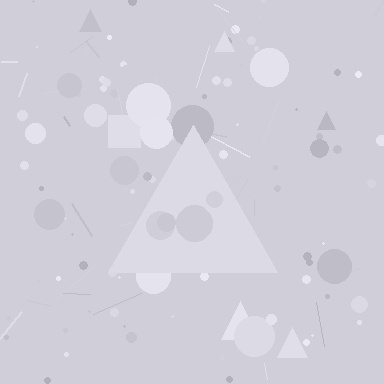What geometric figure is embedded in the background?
A triangle is embedded in the background.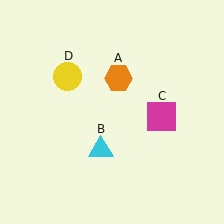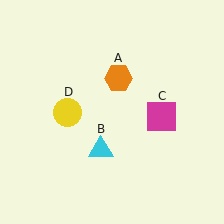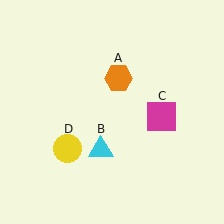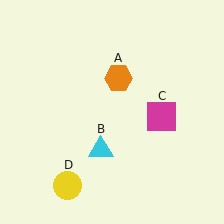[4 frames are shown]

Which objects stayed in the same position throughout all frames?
Orange hexagon (object A) and cyan triangle (object B) and magenta square (object C) remained stationary.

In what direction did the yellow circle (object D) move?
The yellow circle (object D) moved down.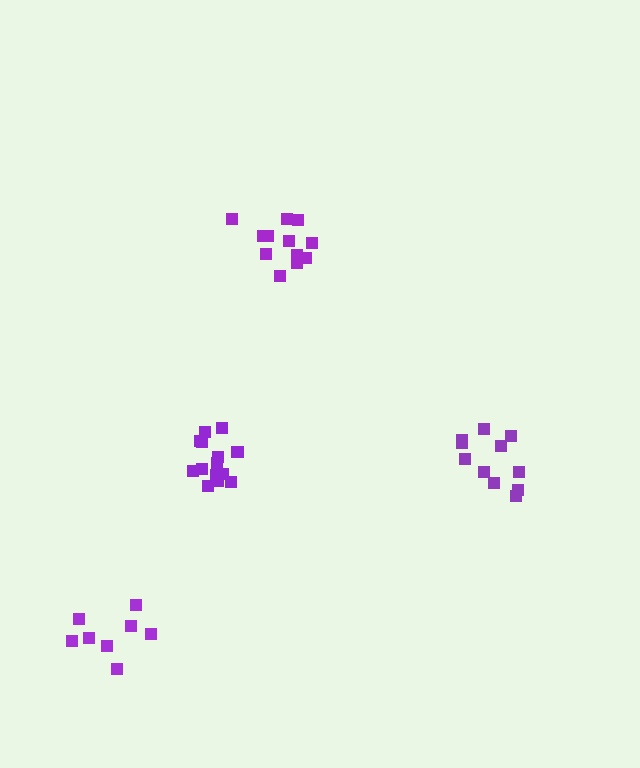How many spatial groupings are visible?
There are 4 spatial groupings.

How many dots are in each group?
Group 1: 11 dots, Group 2: 8 dots, Group 3: 12 dots, Group 4: 14 dots (45 total).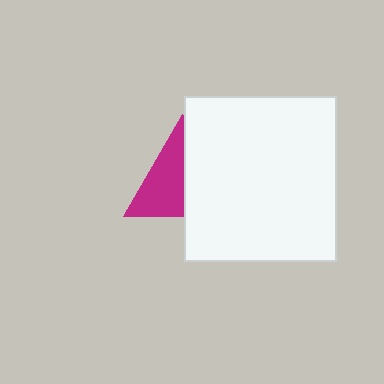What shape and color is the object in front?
The object in front is a white rectangle.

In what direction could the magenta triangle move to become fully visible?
The magenta triangle could move left. That would shift it out from behind the white rectangle entirely.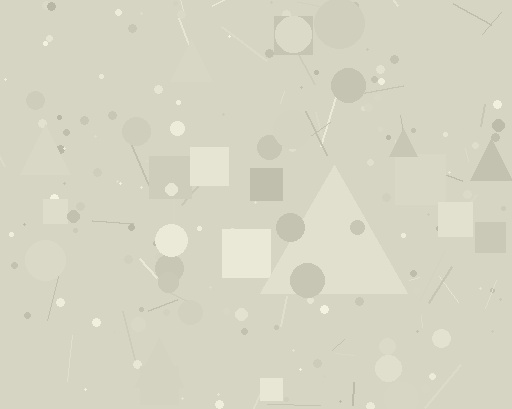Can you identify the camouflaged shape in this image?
The camouflaged shape is a triangle.